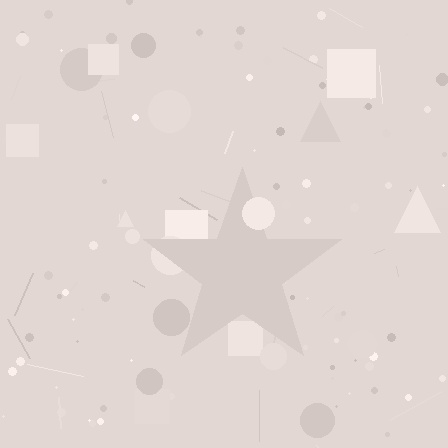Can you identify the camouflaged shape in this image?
The camouflaged shape is a star.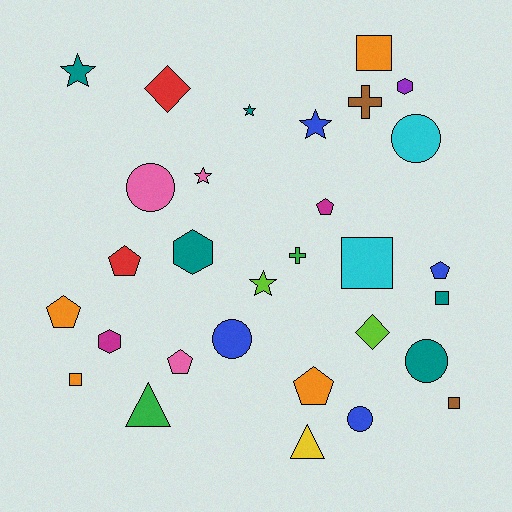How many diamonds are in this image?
There are 2 diamonds.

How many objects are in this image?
There are 30 objects.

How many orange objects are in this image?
There are 4 orange objects.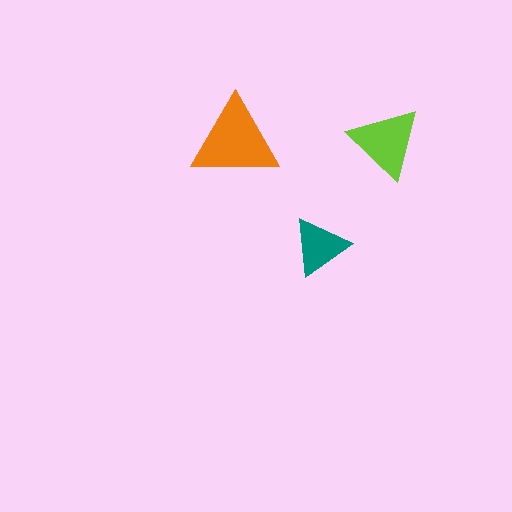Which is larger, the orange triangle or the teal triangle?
The orange one.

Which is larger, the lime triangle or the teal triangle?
The lime one.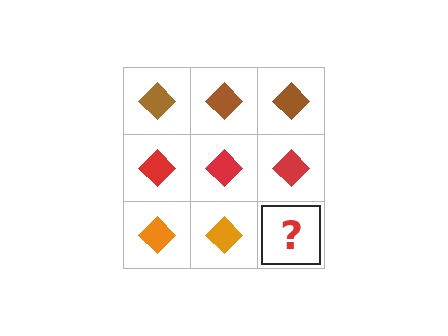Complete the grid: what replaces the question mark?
The question mark should be replaced with an orange diamond.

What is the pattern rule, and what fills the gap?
The rule is that each row has a consistent color. The gap should be filled with an orange diamond.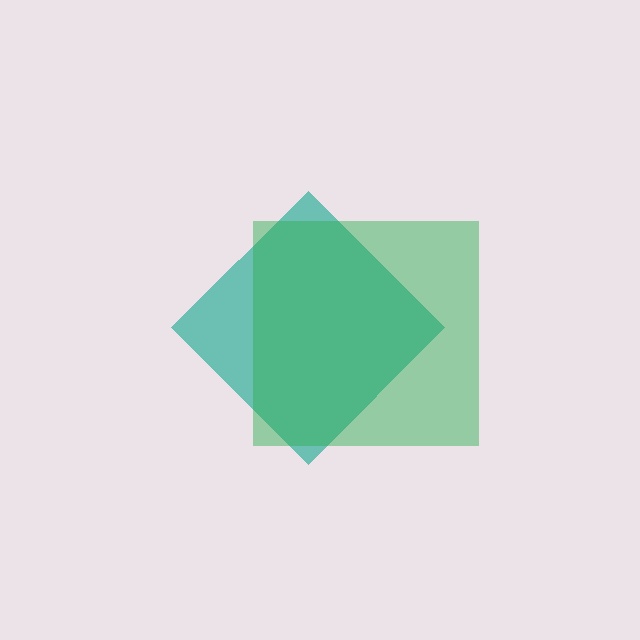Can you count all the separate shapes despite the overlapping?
Yes, there are 2 separate shapes.